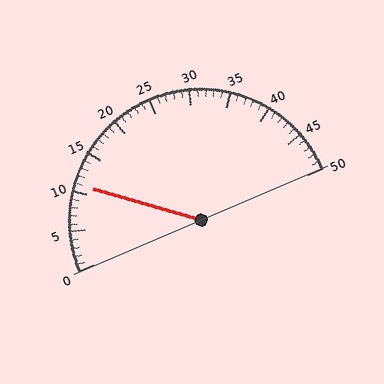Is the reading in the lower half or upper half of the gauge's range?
The reading is in the lower half of the range (0 to 50).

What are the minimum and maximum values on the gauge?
The gauge ranges from 0 to 50.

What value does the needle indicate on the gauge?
The needle indicates approximately 11.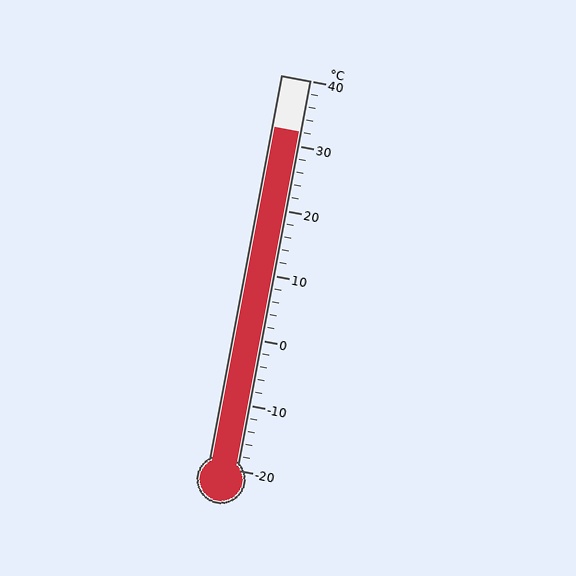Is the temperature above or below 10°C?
The temperature is above 10°C.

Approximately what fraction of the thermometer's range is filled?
The thermometer is filled to approximately 85% of its range.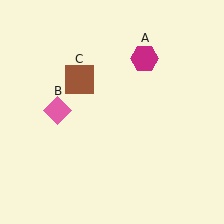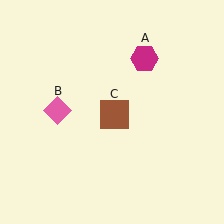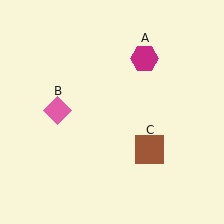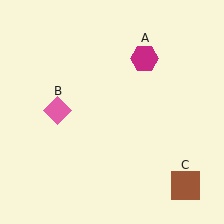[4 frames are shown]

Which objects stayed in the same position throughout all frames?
Magenta hexagon (object A) and pink diamond (object B) remained stationary.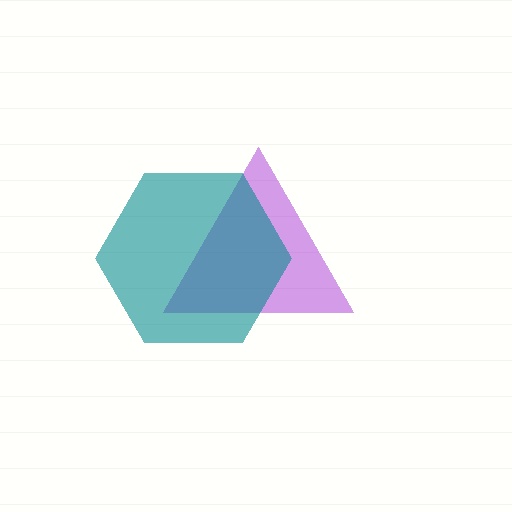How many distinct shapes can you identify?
There are 2 distinct shapes: a purple triangle, a teal hexagon.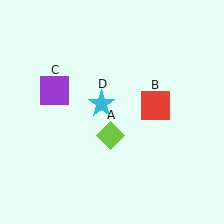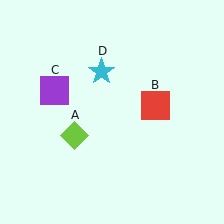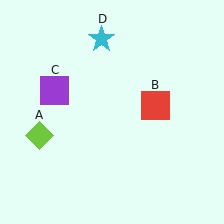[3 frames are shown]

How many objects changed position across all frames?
2 objects changed position: lime diamond (object A), cyan star (object D).